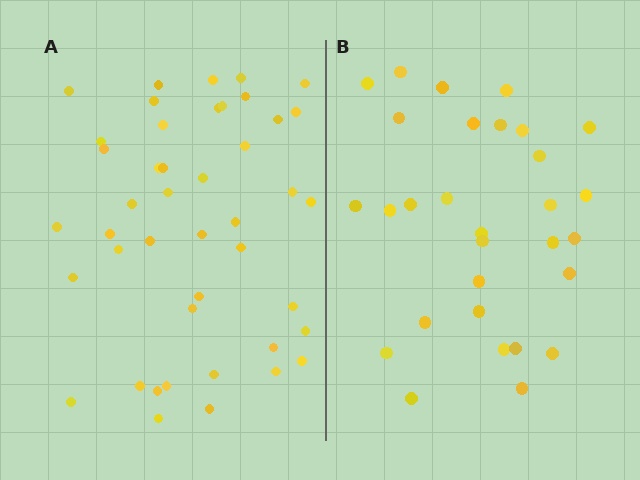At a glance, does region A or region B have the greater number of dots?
Region A (the left region) has more dots.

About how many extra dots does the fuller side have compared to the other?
Region A has approximately 15 more dots than region B.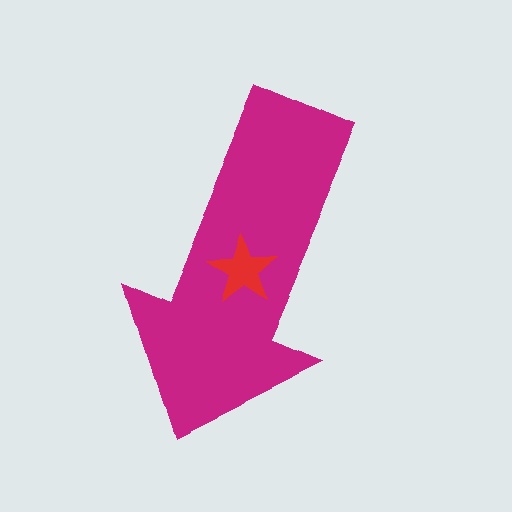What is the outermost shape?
The magenta arrow.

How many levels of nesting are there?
2.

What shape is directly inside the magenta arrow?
The red star.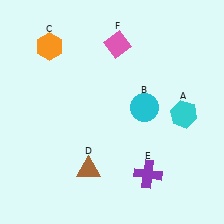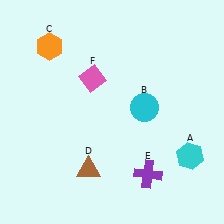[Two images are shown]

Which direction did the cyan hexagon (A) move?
The cyan hexagon (A) moved down.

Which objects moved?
The objects that moved are: the cyan hexagon (A), the pink diamond (F).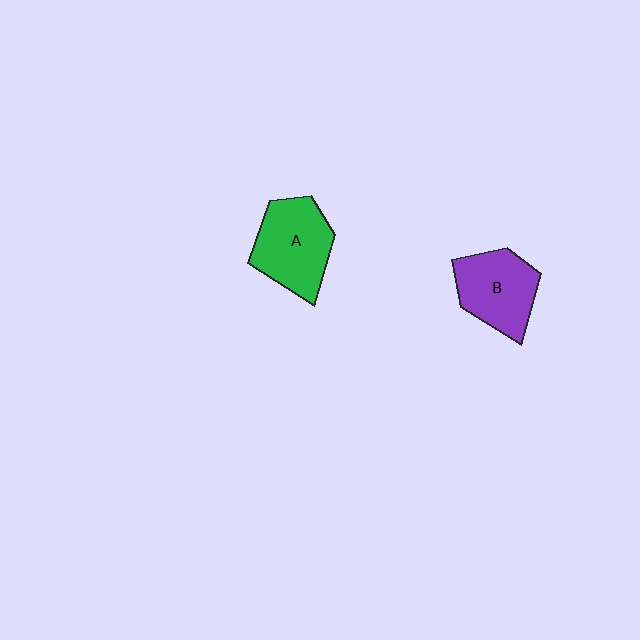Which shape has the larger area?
Shape A (green).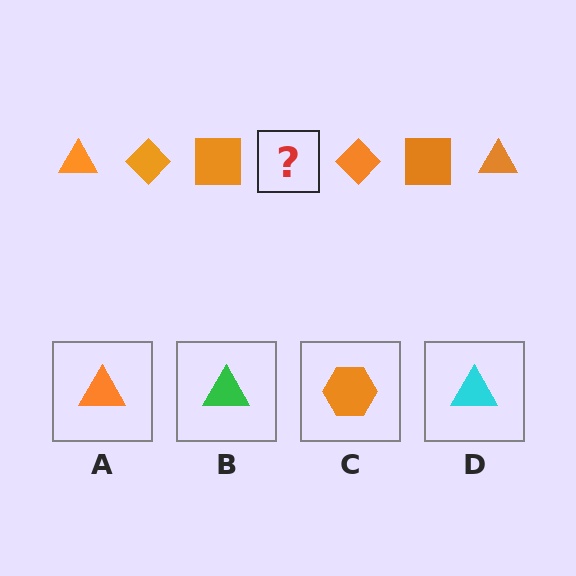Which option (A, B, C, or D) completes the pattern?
A.